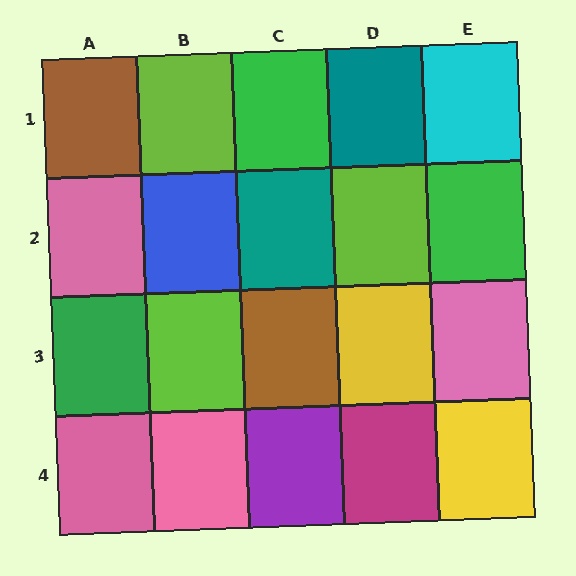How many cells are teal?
2 cells are teal.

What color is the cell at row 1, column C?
Green.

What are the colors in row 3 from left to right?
Green, lime, brown, yellow, pink.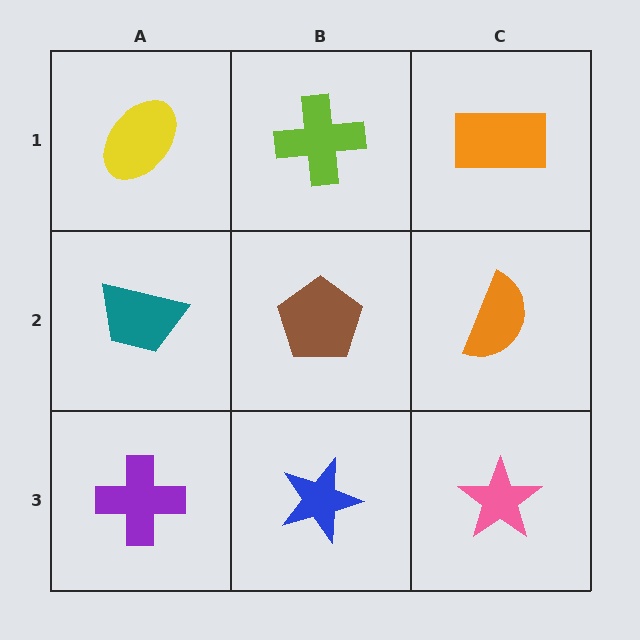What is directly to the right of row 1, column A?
A lime cross.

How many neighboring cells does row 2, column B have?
4.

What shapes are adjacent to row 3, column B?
A brown pentagon (row 2, column B), a purple cross (row 3, column A), a pink star (row 3, column C).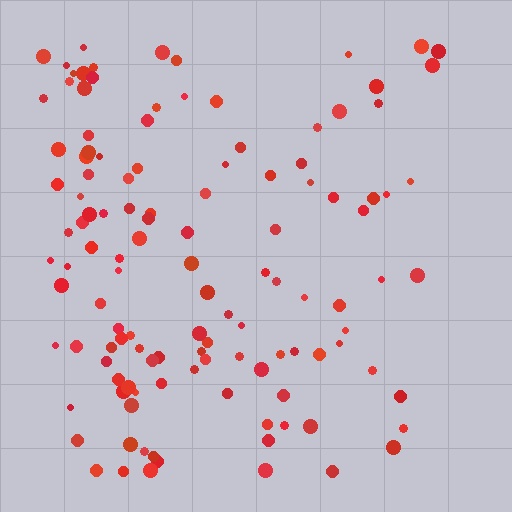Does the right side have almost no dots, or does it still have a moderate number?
Still a moderate number, just noticeably fewer than the left.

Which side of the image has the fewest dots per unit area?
The right.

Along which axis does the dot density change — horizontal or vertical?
Horizontal.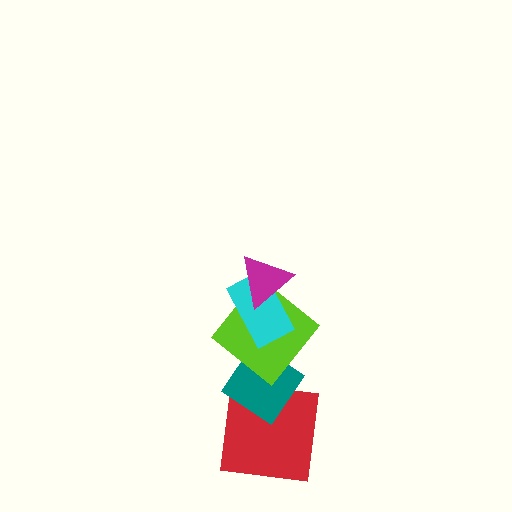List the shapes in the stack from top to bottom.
From top to bottom: the magenta triangle, the cyan rectangle, the lime diamond, the teal diamond, the red square.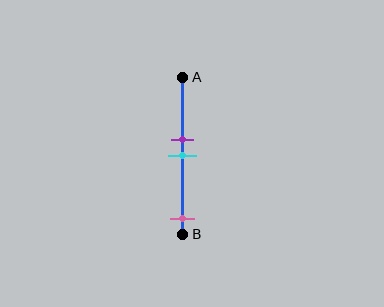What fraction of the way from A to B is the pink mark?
The pink mark is approximately 90% (0.9) of the way from A to B.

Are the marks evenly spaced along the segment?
No, the marks are not evenly spaced.